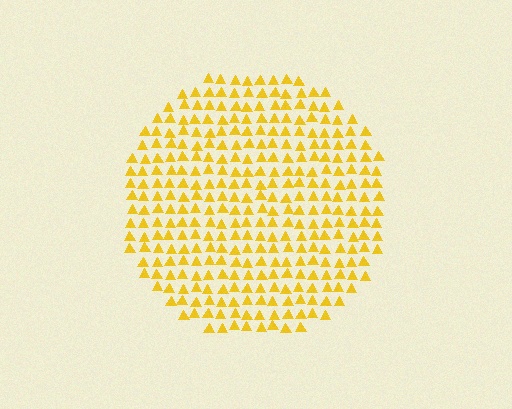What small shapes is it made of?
It is made of small triangles.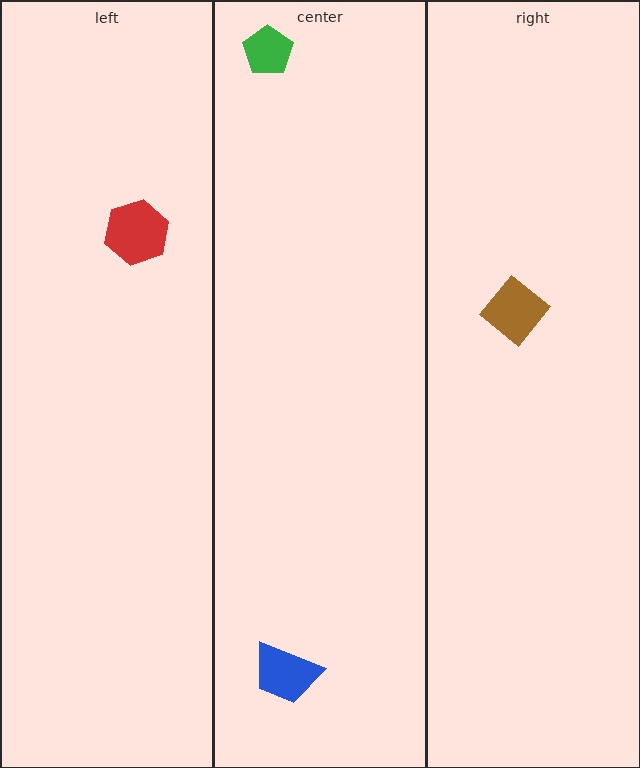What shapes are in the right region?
The brown diamond.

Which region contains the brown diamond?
The right region.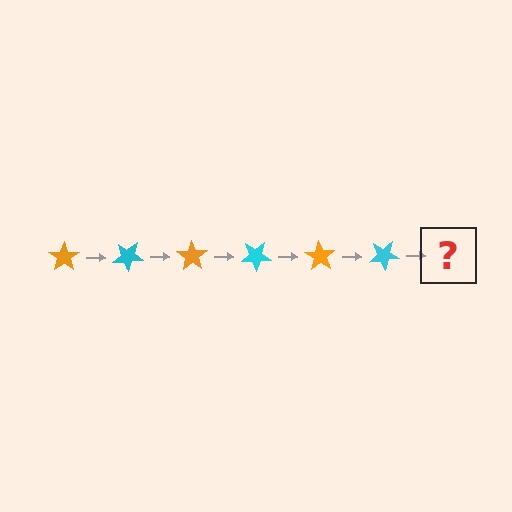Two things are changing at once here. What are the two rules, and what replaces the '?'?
The two rules are that it rotates 35 degrees each step and the color cycles through orange and cyan. The '?' should be an orange star, rotated 210 degrees from the start.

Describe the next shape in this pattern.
It should be an orange star, rotated 210 degrees from the start.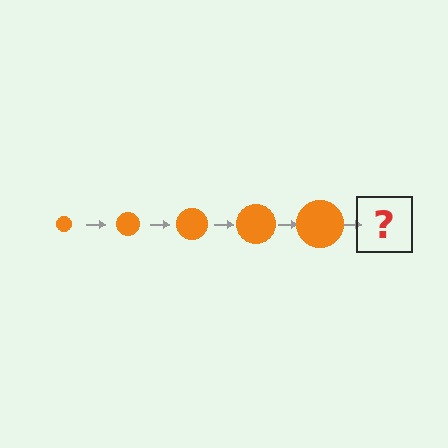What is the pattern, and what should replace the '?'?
The pattern is that the circle gets progressively larger each step. The '?' should be an orange circle, larger than the previous one.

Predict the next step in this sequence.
The next step is an orange circle, larger than the previous one.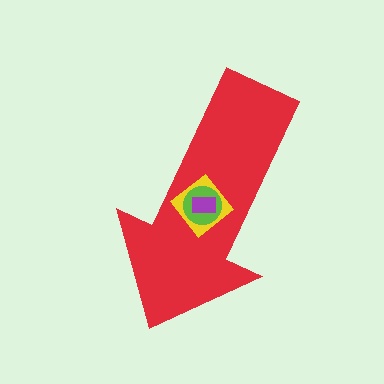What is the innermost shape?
The purple rectangle.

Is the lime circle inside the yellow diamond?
Yes.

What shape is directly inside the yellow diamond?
The lime circle.